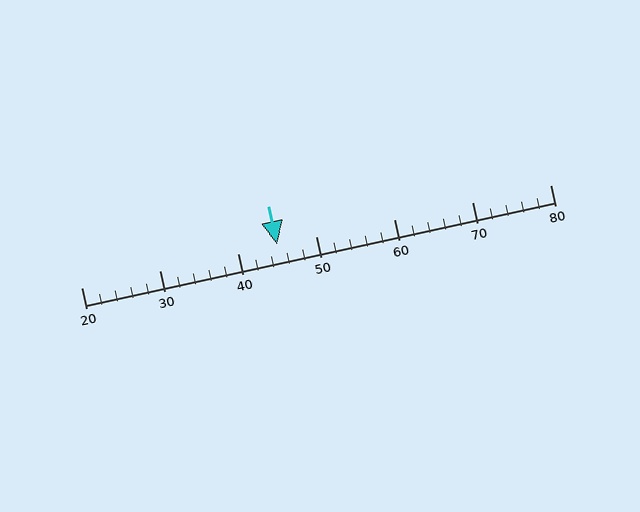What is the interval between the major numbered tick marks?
The major tick marks are spaced 10 units apart.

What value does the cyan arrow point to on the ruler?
The cyan arrow points to approximately 45.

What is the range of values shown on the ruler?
The ruler shows values from 20 to 80.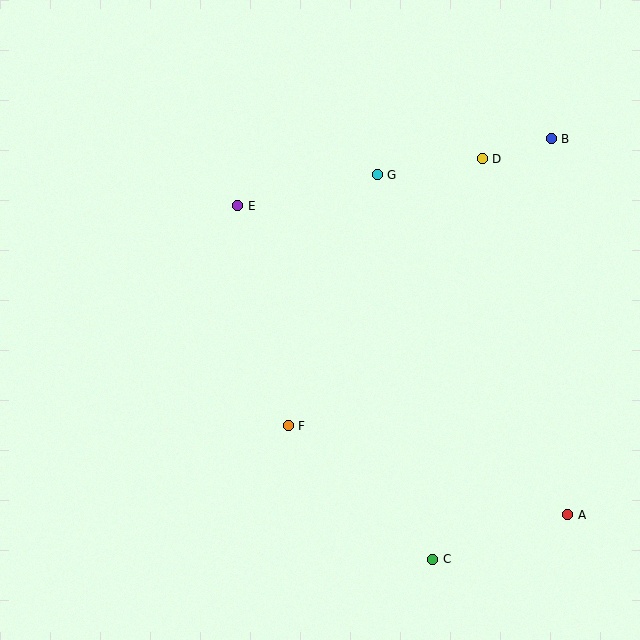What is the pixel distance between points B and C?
The distance between B and C is 437 pixels.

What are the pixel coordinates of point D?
Point D is at (482, 159).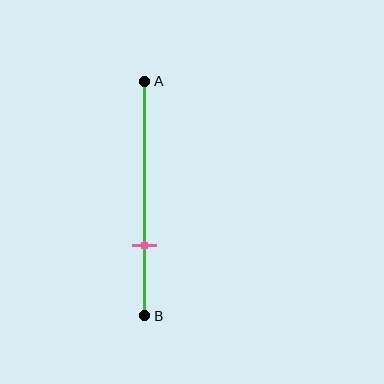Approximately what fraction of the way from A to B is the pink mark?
The pink mark is approximately 70% of the way from A to B.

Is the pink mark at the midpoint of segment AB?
No, the mark is at about 70% from A, not at the 50% midpoint.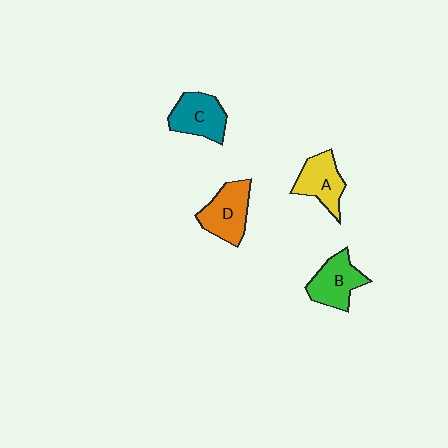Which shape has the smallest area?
Shape A (yellow).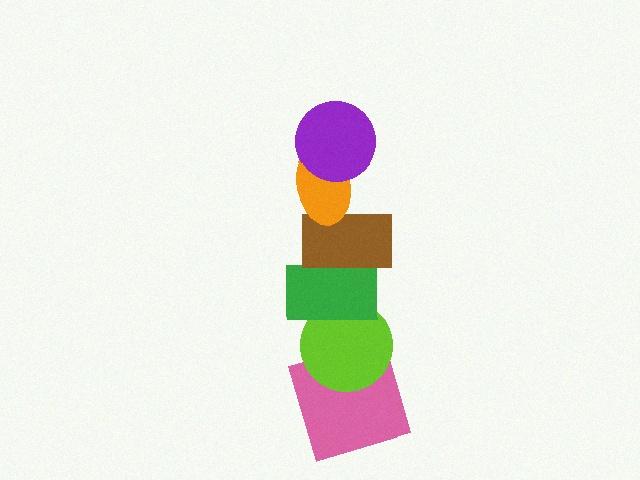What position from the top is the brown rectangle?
The brown rectangle is 3rd from the top.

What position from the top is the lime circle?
The lime circle is 5th from the top.